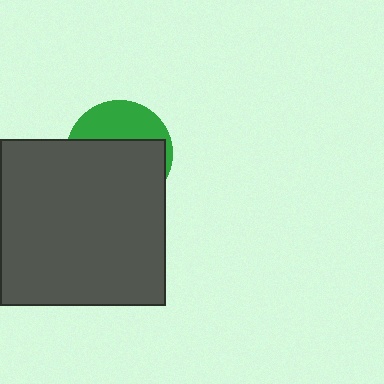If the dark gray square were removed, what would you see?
You would see the complete green circle.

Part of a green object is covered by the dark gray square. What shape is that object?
It is a circle.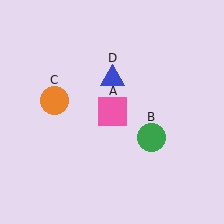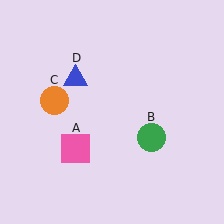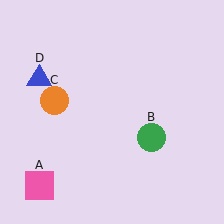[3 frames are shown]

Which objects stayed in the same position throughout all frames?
Green circle (object B) and orange circle (object C) remained stationary.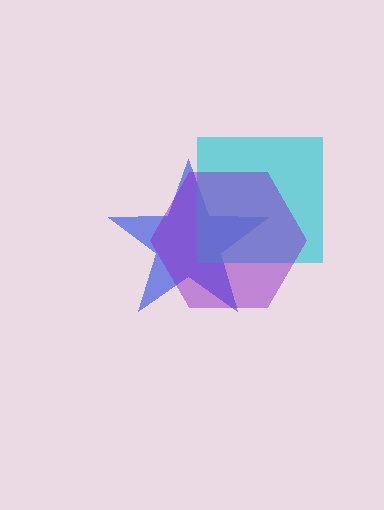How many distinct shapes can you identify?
There are 3 distinct shapes: a blue star, a cyan square, a purple hexagon.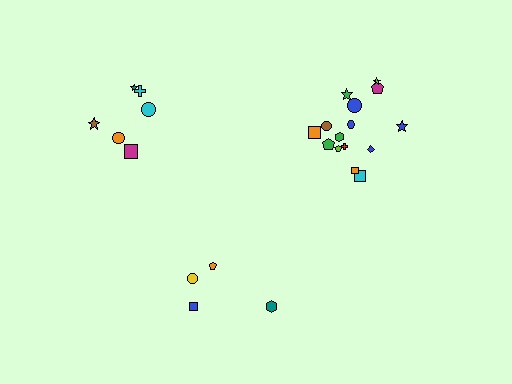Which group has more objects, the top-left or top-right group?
The top-right group.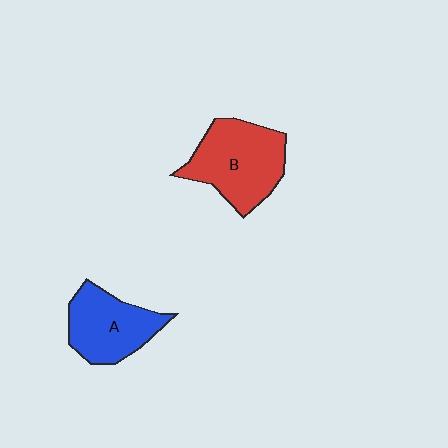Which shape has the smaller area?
Shape A (blue).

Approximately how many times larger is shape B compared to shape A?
Approximately 1.3 times.